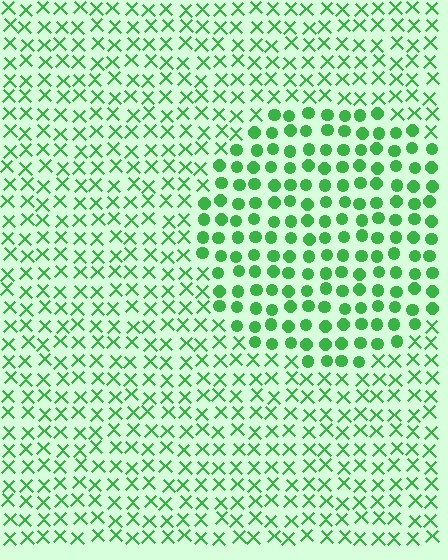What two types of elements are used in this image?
The image uses circles inside the circle region and X marks outside it.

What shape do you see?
I see a circle.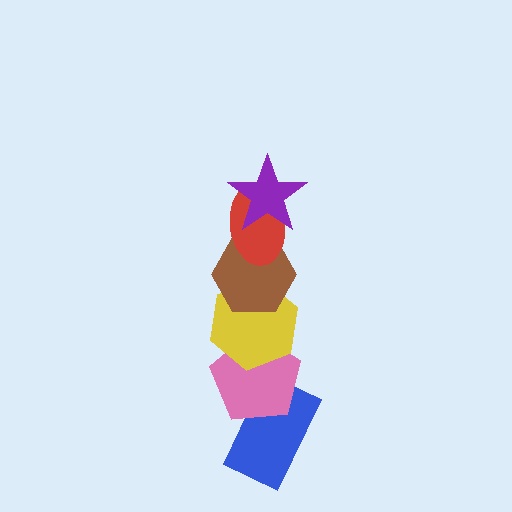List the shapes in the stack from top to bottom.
From top to bottom: the purple star, the red ellipse, the brown hexagon, the yellow hexagon, the pink pentagon, the blue rectangle.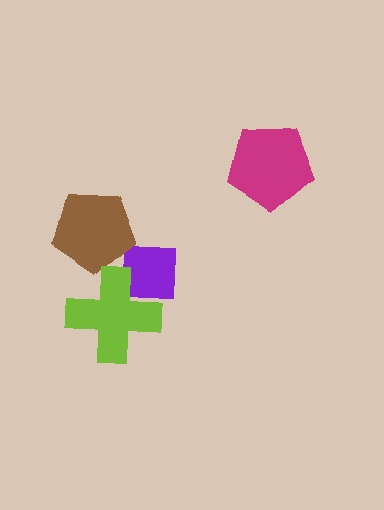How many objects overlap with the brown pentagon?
0 objects overlap with the brown pentagon.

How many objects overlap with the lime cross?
1 object overlaps with the lime cross.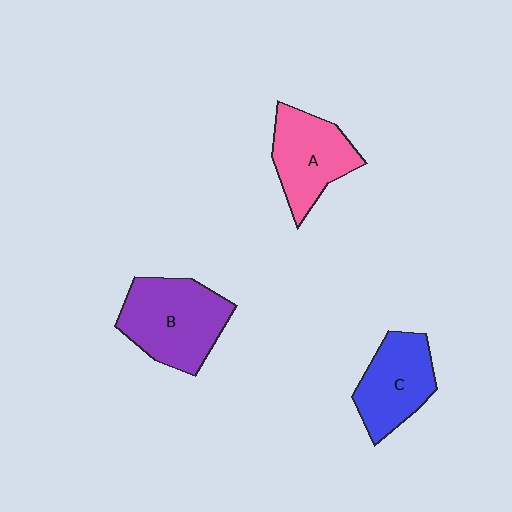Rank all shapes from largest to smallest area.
From largest to smallest: B (purple), A (pink), C (blue).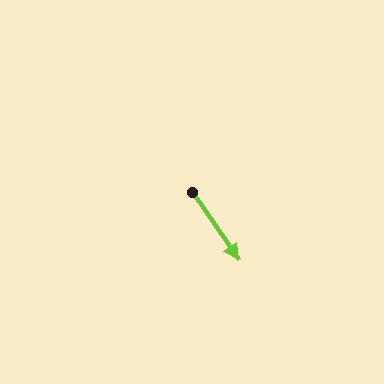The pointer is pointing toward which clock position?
Roughly 5 o'clock.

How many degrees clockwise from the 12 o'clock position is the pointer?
Approximately 146 degrees.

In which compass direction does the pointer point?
Southeast.